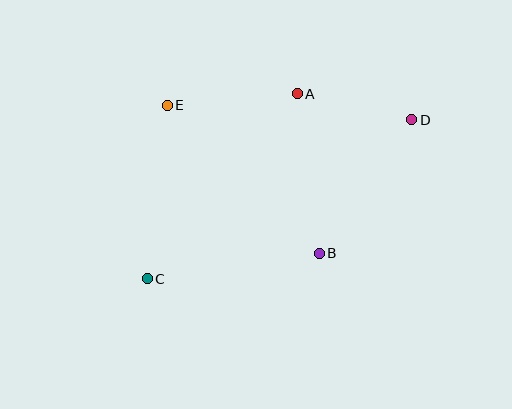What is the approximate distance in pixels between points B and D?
The distance between B and D is approximately 163 pixels.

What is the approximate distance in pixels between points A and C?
The distance between A and C is approximately 238 pixels.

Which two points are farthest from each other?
Points C and D are farthest from each other.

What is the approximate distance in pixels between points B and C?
The distance between B and C is approximately 174 pixels.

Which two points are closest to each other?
Points A and D are closest to each other.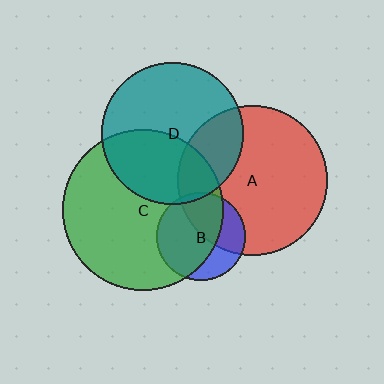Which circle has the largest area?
Circle C (green).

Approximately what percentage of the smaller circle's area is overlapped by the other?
Approximately 40%.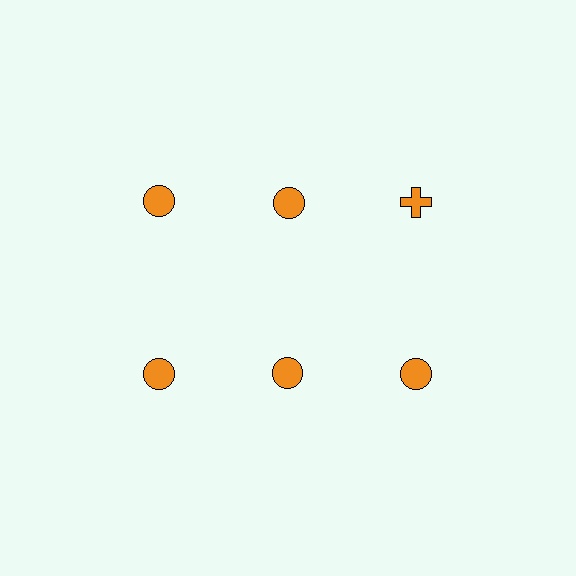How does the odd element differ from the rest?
It has a different shape: cross instead of circle.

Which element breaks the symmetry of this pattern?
The orange cross in the top row, center column breaks the symmetry. All other shapes are orange circles.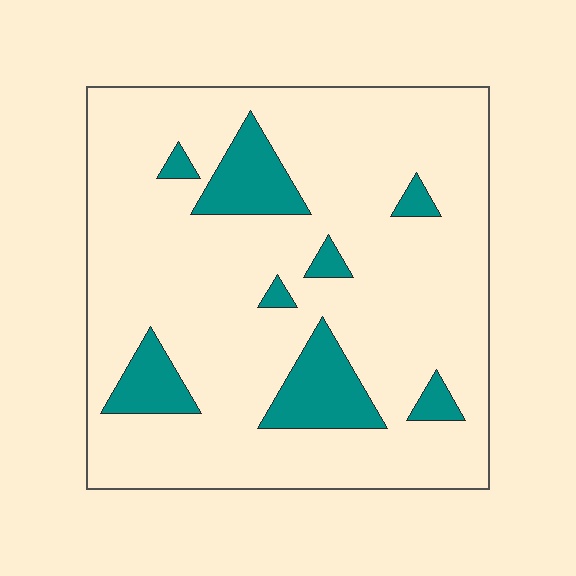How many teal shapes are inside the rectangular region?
8.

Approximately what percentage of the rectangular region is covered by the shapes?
Approximately 15%.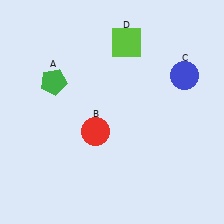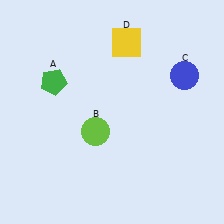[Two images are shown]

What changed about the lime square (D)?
In Image 1, D is lime. In Image 2, it changed to yellow.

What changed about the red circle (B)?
In Image 1, B is red. In Image 2, it changed to lime.